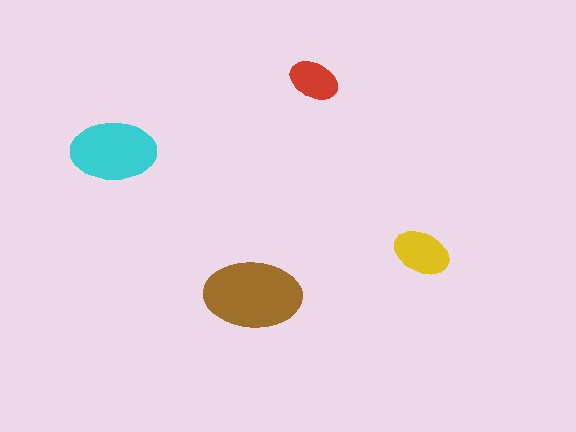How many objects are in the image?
There are 4 objects in the image.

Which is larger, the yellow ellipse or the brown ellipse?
The brown one.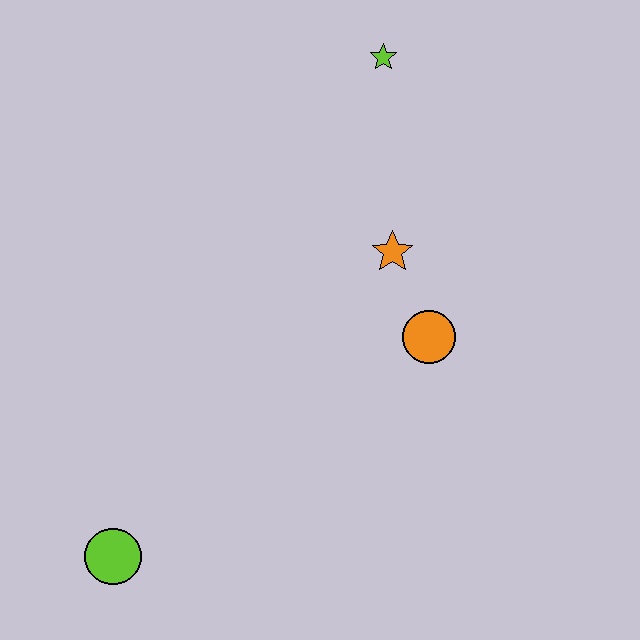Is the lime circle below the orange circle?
Yes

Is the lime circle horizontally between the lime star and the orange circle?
No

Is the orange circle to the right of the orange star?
Yes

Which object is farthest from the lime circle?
The lime star is farthest from the lime circle.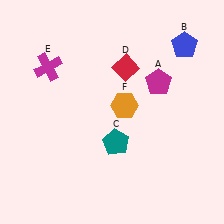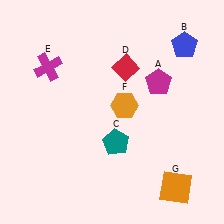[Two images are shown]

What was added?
An orange square (G) was added in Image 2.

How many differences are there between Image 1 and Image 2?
There is 1 difference between the two images.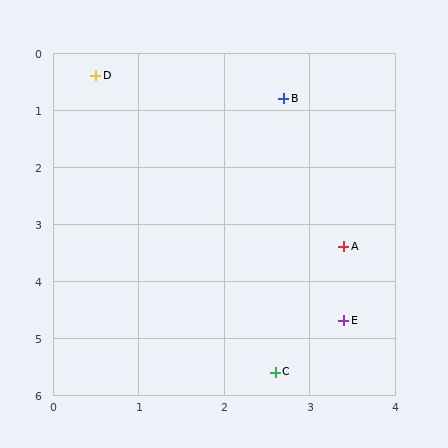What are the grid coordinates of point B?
Point B is at approximately (2.7, 0.8).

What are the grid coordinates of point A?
Point A is at approximately (3.4, 3.4).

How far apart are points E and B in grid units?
Points E and B are about 4.0 grid units apart.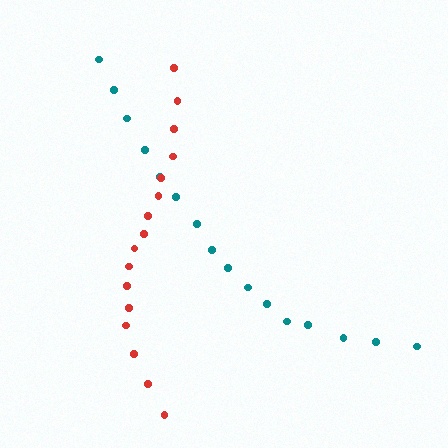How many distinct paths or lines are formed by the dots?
There are 2 distinct paths.